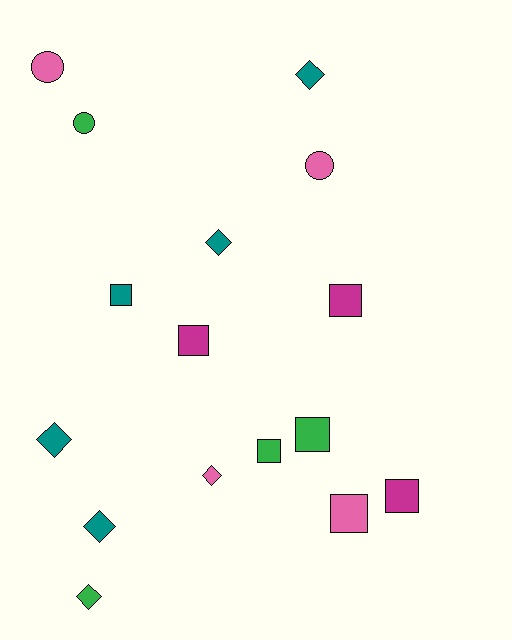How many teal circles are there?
There are no teal circles.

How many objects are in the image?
There are 16 objects.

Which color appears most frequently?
Teal, with 5 objects.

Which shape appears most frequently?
Square, with 7 objects.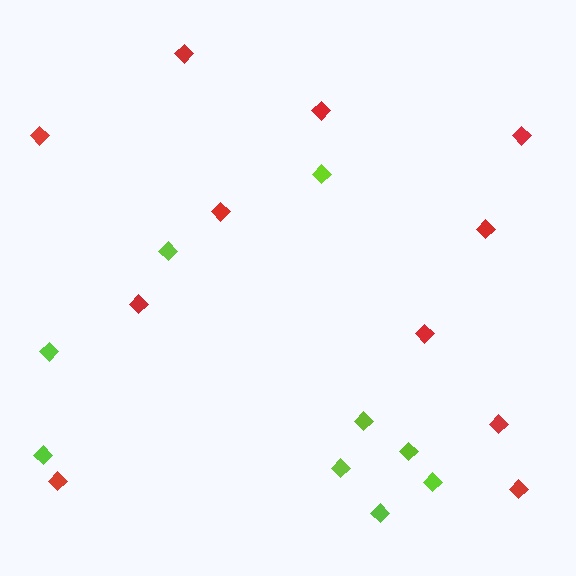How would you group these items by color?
There are 2 groups: one group of red diamonds (11) and one group of lime diamonds (9).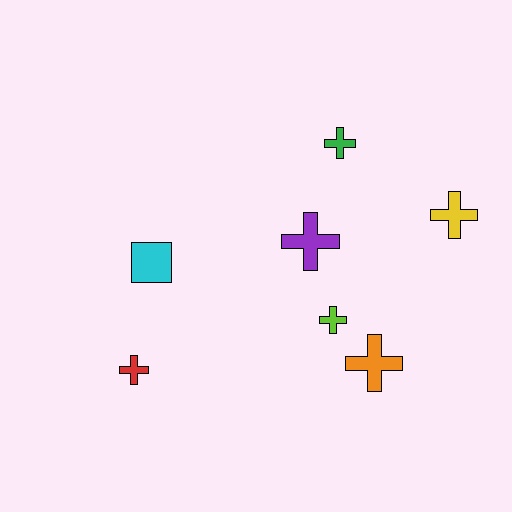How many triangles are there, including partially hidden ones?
There are no triangles.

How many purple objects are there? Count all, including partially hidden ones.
There is 1 purple object.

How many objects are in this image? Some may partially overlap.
There are 7 objects.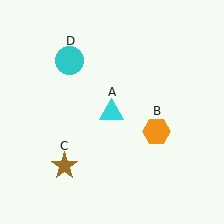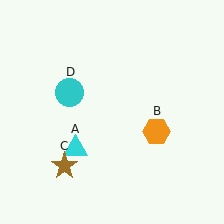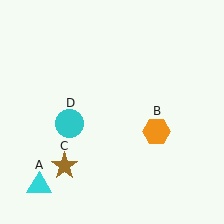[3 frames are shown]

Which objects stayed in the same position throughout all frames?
Orange hexagon (object B) and brown star (object C) remained stationary.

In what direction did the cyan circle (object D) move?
The cyan circle (object D) moved down.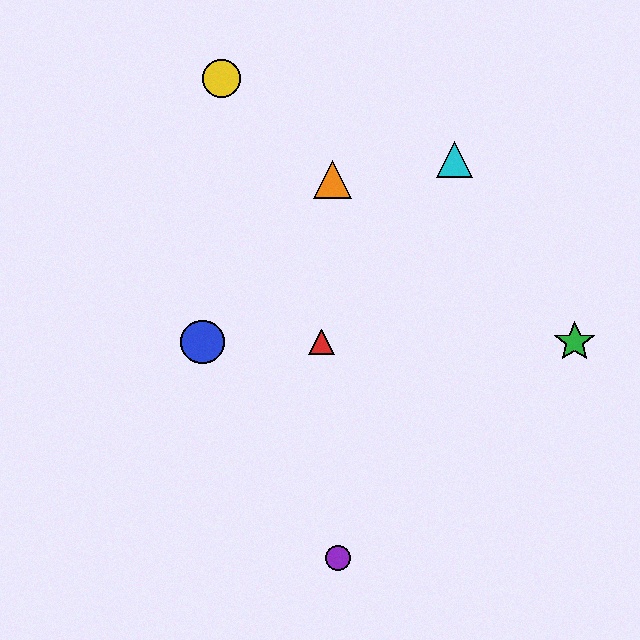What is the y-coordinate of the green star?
The green star is at y≈342.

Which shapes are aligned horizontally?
The red triangle, the blue circle, the green star are aligned horizontally.